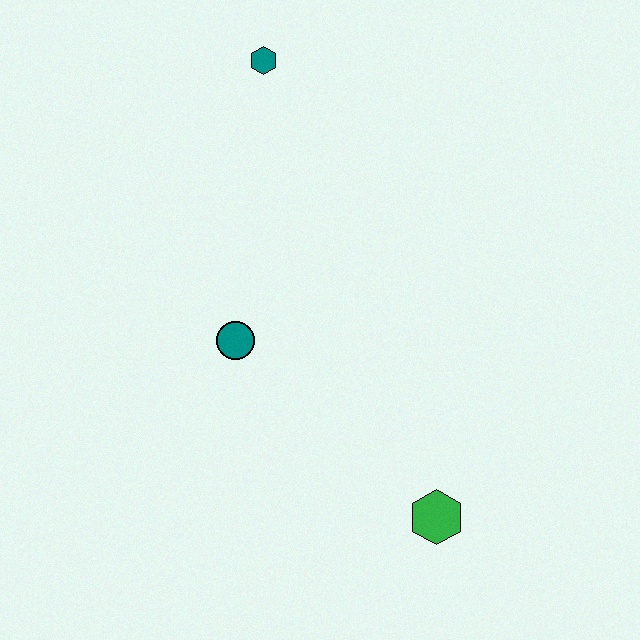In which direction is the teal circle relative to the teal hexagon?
The teal circle is below the teal hexagon.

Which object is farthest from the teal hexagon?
The green hexagon is farthest from the teal hexagon.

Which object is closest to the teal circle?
The green hexagon is closest to the teal circle.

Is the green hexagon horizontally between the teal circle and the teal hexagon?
No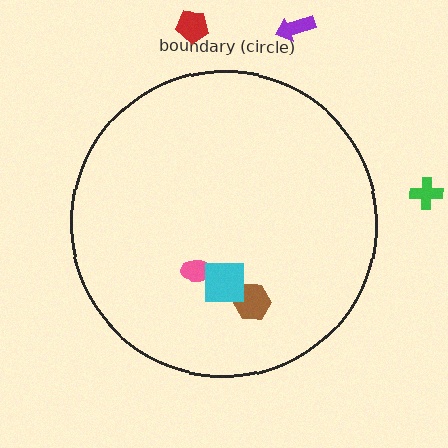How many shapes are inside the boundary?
3 inside, 3 outside.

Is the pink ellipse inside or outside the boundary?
Inside.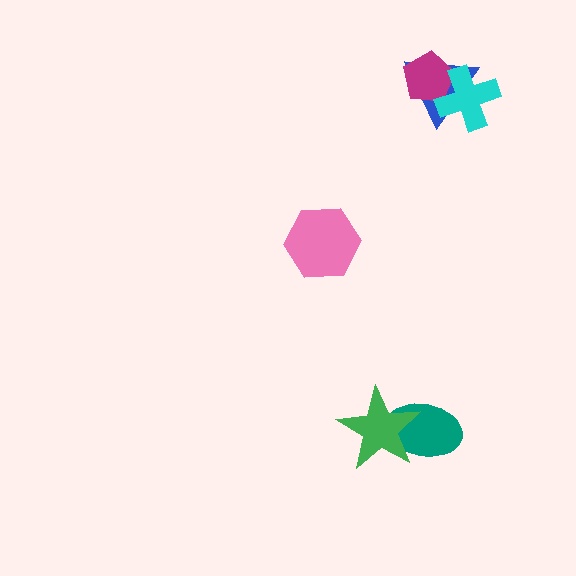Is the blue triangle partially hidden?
Yes, it is partially covered by another shape.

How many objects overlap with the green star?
1 object overlaps with the green star.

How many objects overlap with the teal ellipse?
1 object overlaps with the teal ellipse.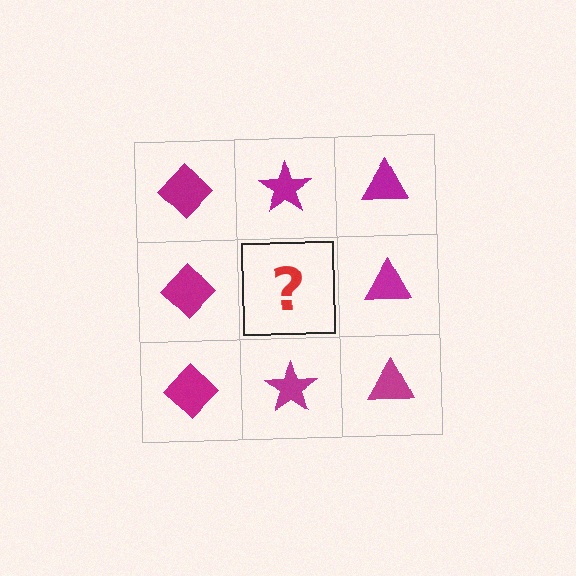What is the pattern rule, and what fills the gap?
The rule is that each column has a consistent shape. The gap should be filled with a magenta star.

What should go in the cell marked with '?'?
The missing cell should contain a magenta star.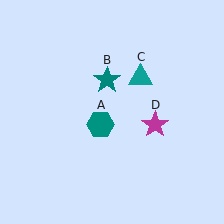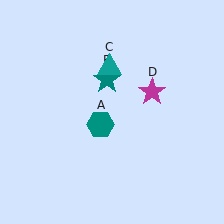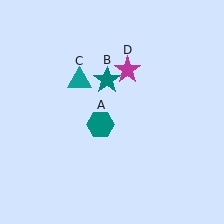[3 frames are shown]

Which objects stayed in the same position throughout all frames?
Teal hexagon (object A) and teal star (object B) remained stationary.